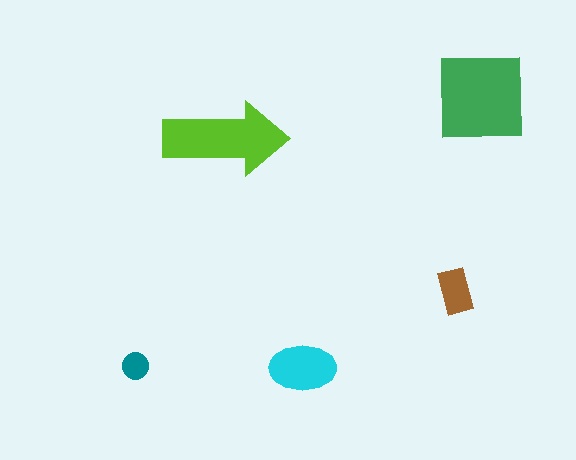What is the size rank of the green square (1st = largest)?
1st.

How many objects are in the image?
There are 5 objects in the image.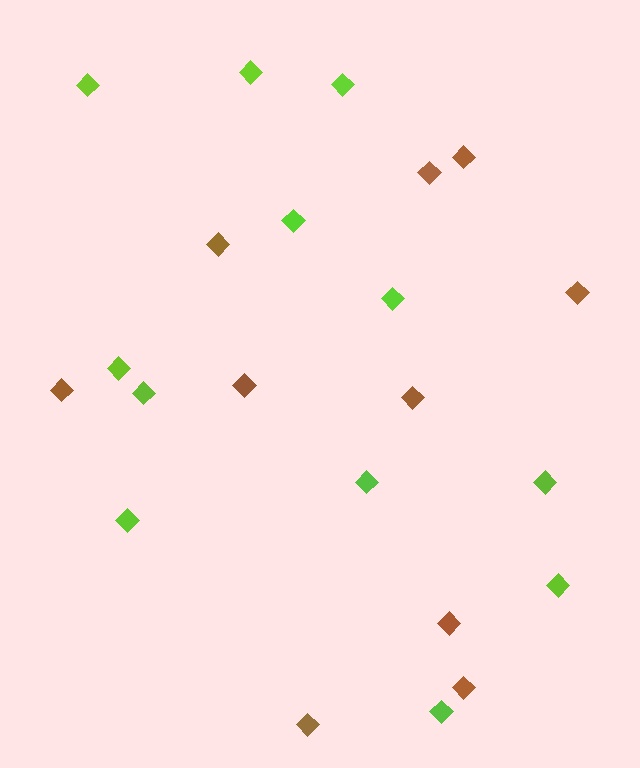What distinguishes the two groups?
There are 2 groups: one group of lime diamonds (12) and one group of brown diamonds (10).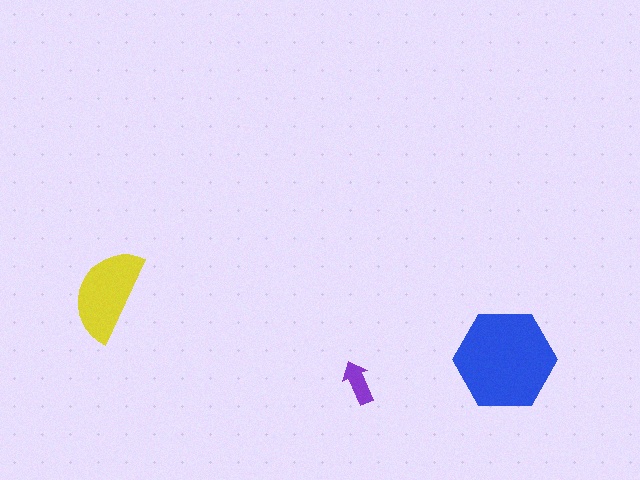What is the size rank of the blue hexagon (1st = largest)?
1st.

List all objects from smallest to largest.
The purple arrow, the yellow semicircle, the blue hexagon.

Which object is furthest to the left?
The yellow semicircle is leftmost.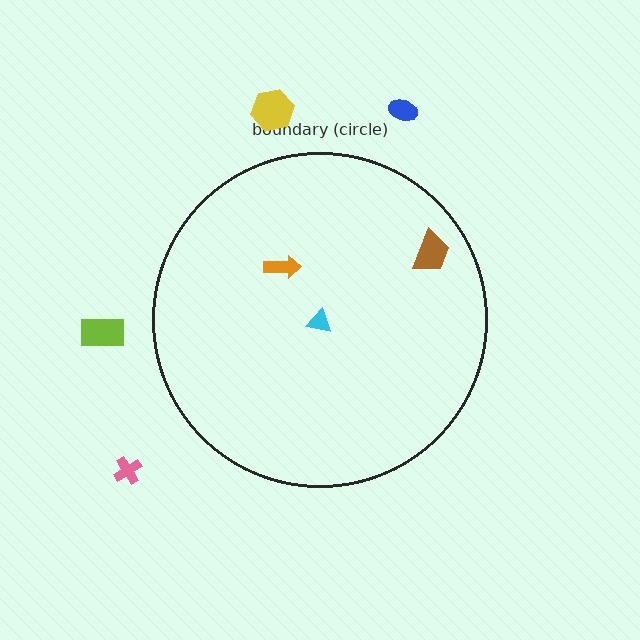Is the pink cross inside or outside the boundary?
Outside.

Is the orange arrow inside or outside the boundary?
Inside.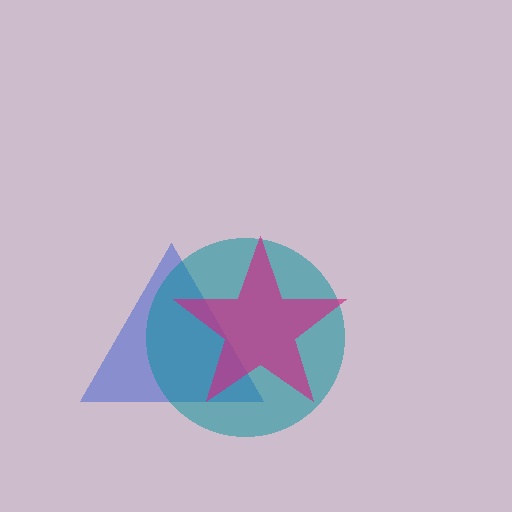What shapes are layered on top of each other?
The layered shapes are: a blue triangle, a teal circle, a magenta star.